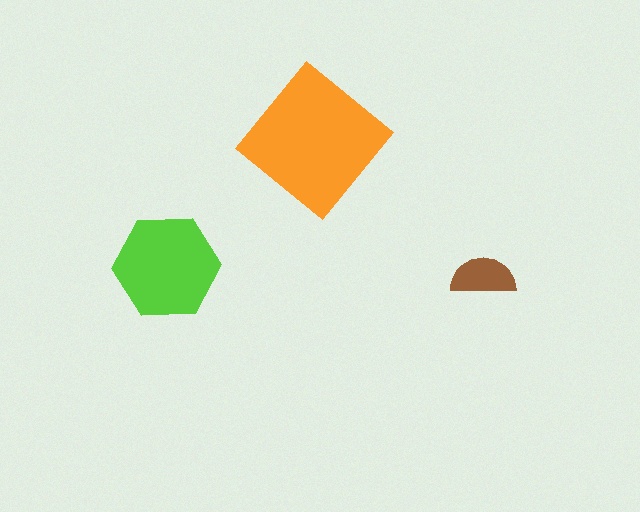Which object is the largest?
The orange diamond.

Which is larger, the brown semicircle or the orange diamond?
The orange diamond.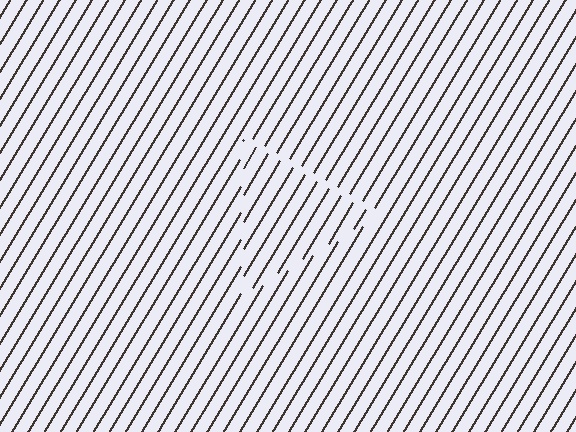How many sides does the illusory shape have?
3 sides — the line-ends trace a triangle.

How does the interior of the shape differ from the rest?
The interior of the shape contains the same grating, shifted by half a period — the contour is defined by the phase discontinuity where line-ends from the inner and outer gratings abut.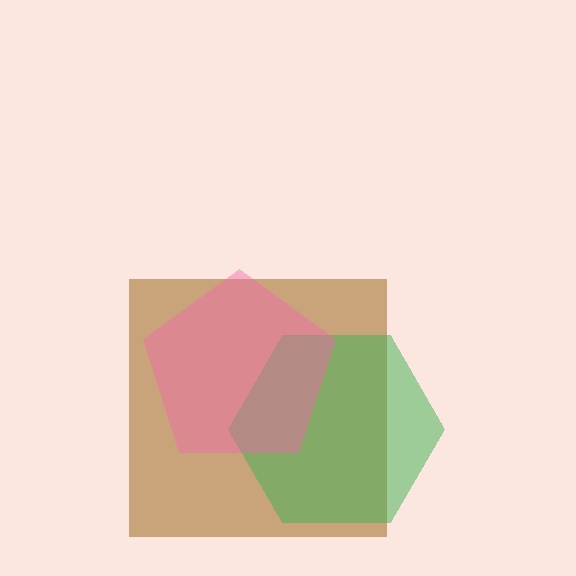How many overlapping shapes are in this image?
There are 3 overlapping shapes in the image.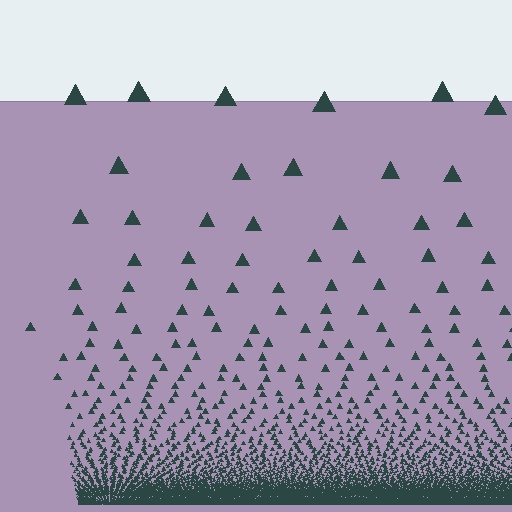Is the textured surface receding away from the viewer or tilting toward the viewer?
The surface appears to tilt toward the viewer. Texture elements get larger and sparser toward the top.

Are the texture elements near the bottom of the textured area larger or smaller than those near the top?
Smaller. The gradient is inverted — elements near the bottom are smaller and denser.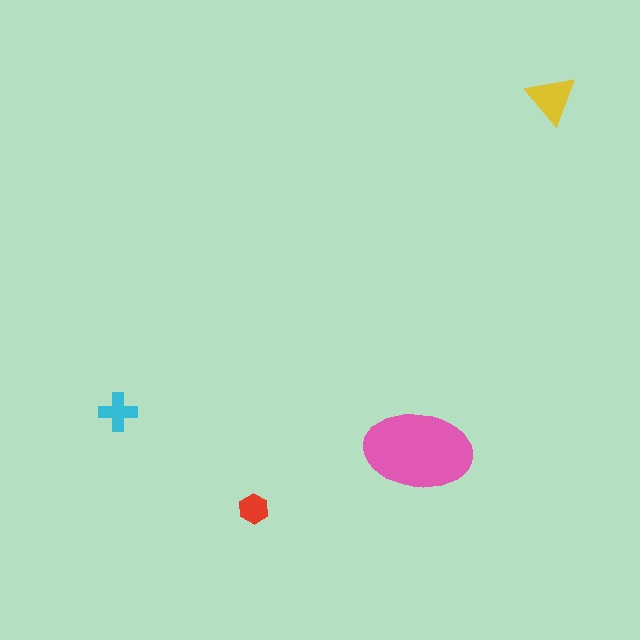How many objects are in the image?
There are 4 objects in the image.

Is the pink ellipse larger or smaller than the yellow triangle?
Larger.